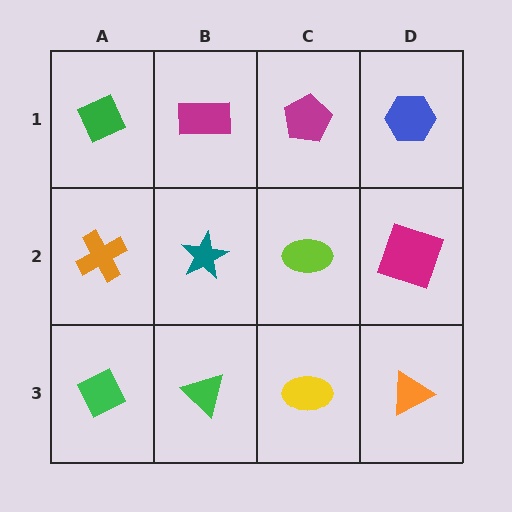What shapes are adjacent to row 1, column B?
A teal star (row 2, column B), a green diamond (row 1, column A), a magenta pentagon (row 1, column C).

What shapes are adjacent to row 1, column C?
A lime ellipse (row 2, column C), a magenta rectangle (row 1, column B), a blue hexagon (row 1, column D).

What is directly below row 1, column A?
An orange cross.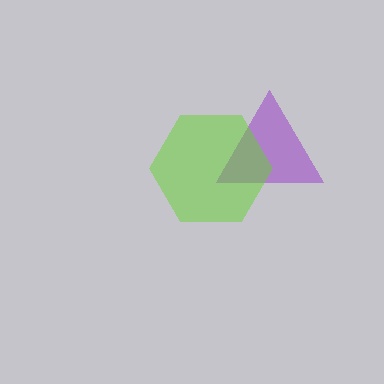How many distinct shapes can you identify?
There are 2 distinct shapes: a purple triangle, a lime hexagon.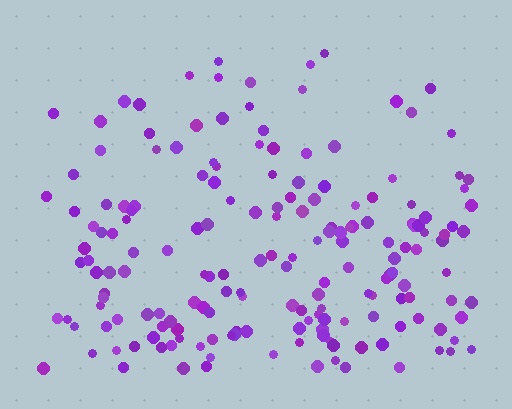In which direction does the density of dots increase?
From top to bottom, with the bottom side densest.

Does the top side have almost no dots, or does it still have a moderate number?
Still a moderate number, just noticeably fewer than the bottom.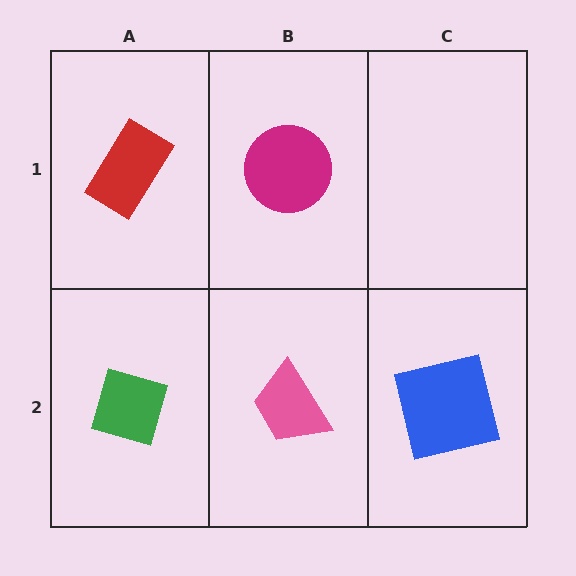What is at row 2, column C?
A blue square.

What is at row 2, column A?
A green diamond.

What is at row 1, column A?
A red rectangle.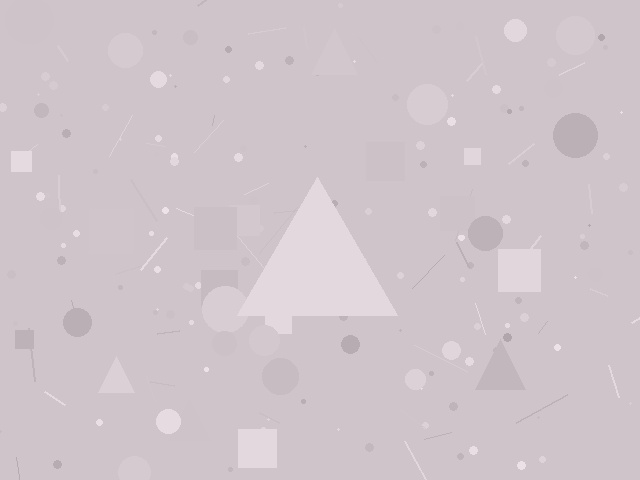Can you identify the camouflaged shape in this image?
The camouflaged shape is a triangle.